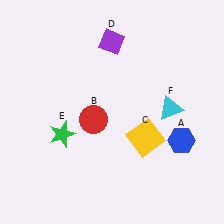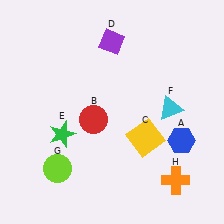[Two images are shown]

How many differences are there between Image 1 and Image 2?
There are 2 differences between the two images.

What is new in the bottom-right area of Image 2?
An orange cross (H) was added in the bottom-right area of Image 2.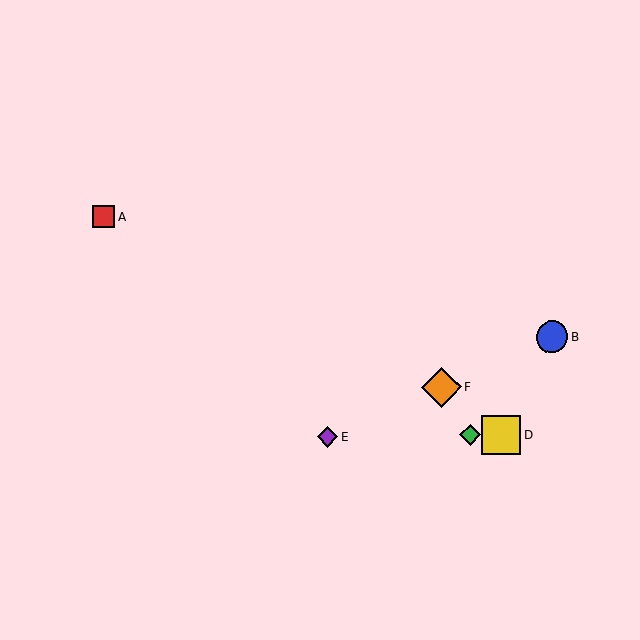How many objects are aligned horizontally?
3 objects (C, D, E) are aligned horizontally.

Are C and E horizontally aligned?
Yes, both are at y≈435.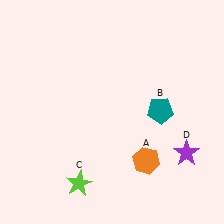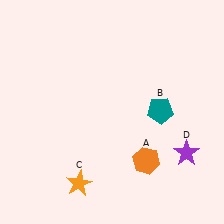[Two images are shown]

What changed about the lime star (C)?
In Image 1, C is lime. In Image 2, it changed to orange.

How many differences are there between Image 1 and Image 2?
There is 1 difference between the two images.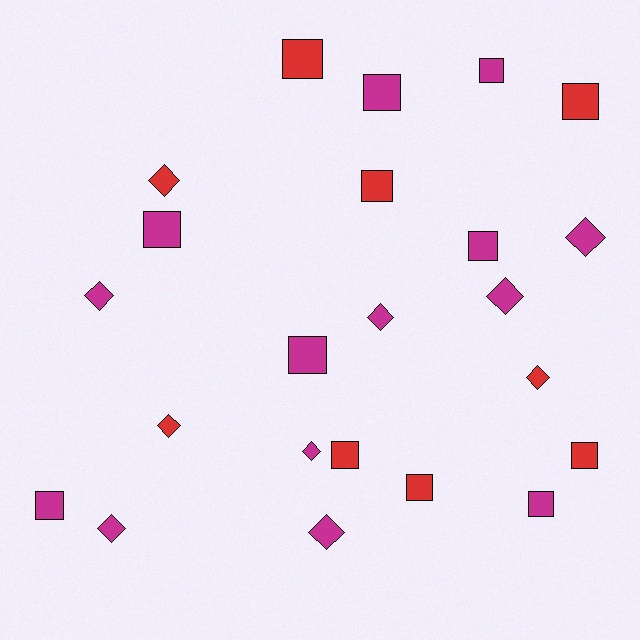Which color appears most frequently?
Magenta, with 14 objects.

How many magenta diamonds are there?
There are 7 magenta diamonds.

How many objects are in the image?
There are 23 objects.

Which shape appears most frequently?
Square, with 13 objects.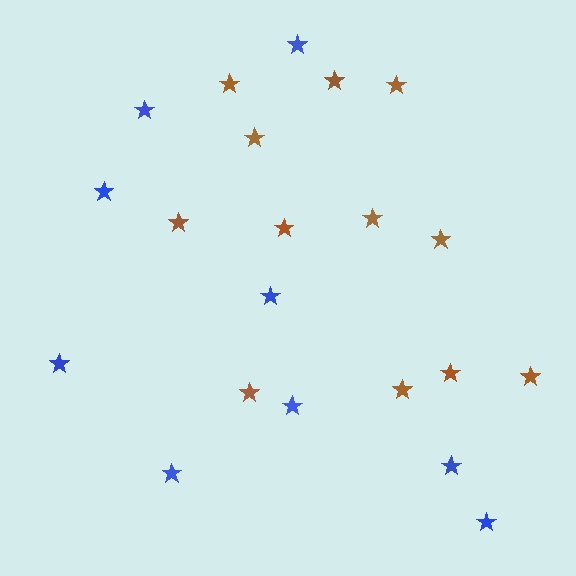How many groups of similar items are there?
There are 2 groups: one group of brown stars (12) and one group of blue stars (9).